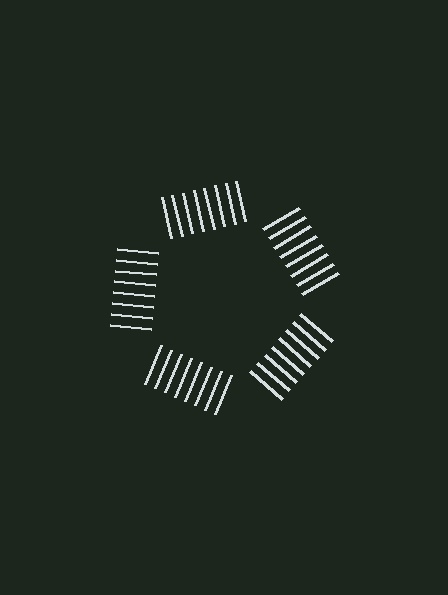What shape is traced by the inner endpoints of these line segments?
An illusory pentagon — the line segments terminate on its edges but no continuous stroke is drawn.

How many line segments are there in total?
40 — 8 along each of the 5 edges.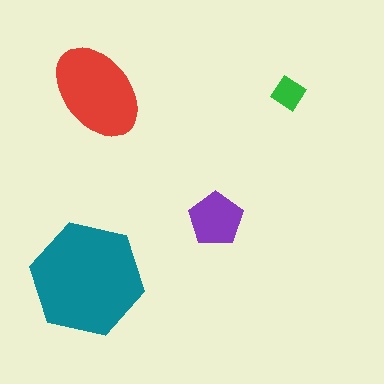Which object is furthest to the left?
The teal hexagon is leftmost.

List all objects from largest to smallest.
The teal hexagon, the red ellipse, the purple pentagon, the green diamond.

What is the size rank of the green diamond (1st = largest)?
4th.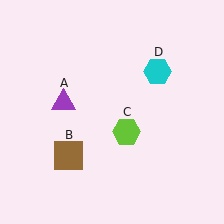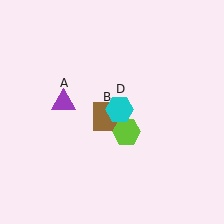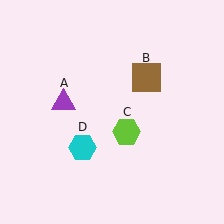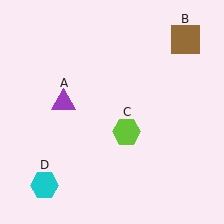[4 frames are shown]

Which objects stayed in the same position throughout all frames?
Purple triangle (object A) and lime hexagon (object C) remained stationary.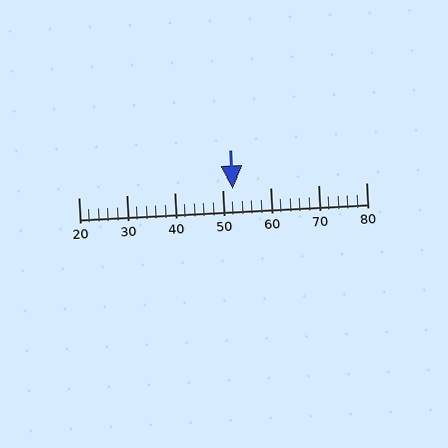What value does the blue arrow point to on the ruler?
The blue arrow points to approximately 52.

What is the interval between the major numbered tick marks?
The major tick marks are spaced 10 units apart.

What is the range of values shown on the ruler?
The ruler shows values from 20 to 80.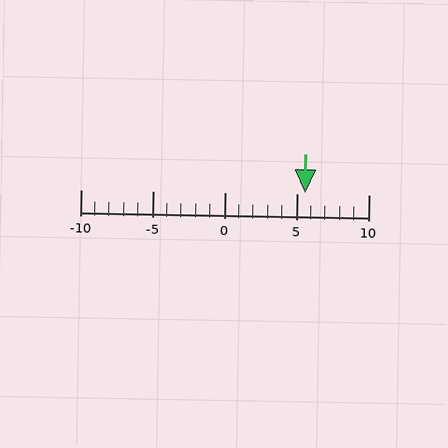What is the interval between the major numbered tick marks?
The major tick marks are spaced 5 units apart.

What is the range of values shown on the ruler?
The ruler shows values from -10 to 10.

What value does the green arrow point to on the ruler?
The green arrow points to approximately 6.